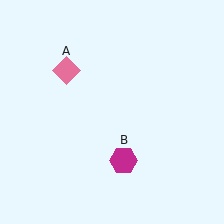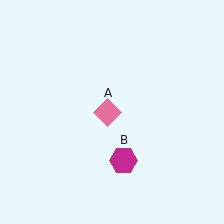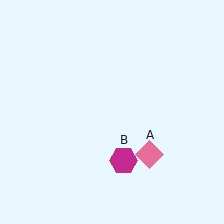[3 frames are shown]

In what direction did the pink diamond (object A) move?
The pink diamond (object A) moved down and to the right.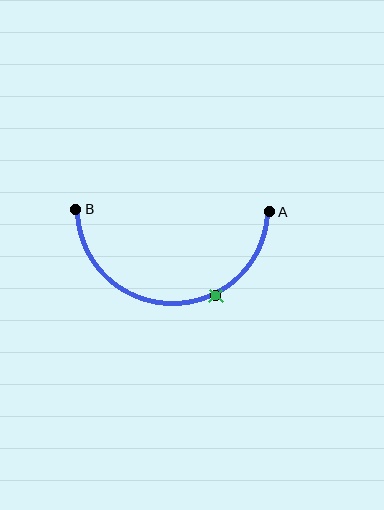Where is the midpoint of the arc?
The arc midpoint is the point on the curve farthest from the straight line joining A and B. It sits below that line.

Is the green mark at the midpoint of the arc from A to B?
No. The green mark lies on the arc but is closer to endpoint A. The arc midpoint would be at the point on the curve equidistant along the arc from both A and B.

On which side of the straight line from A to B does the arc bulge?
The arc bulges below the straight line connecting A and B.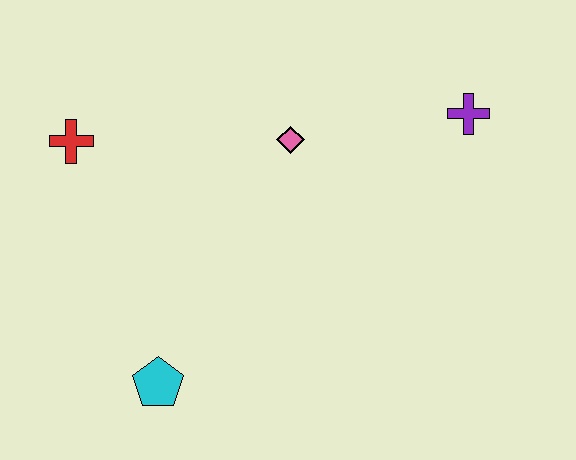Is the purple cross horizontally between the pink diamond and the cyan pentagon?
No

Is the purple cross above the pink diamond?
Yes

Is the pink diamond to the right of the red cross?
Yes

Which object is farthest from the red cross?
The purple cross is farthest from the red cross.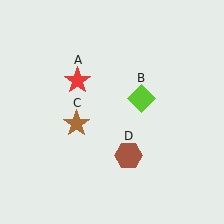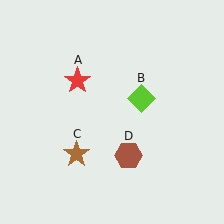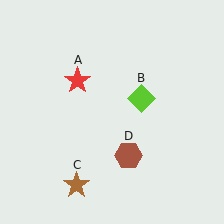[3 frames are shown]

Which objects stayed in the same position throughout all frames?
Red star (object A) and lime diamond (object B) and brown hexagon (object D) remained stationary.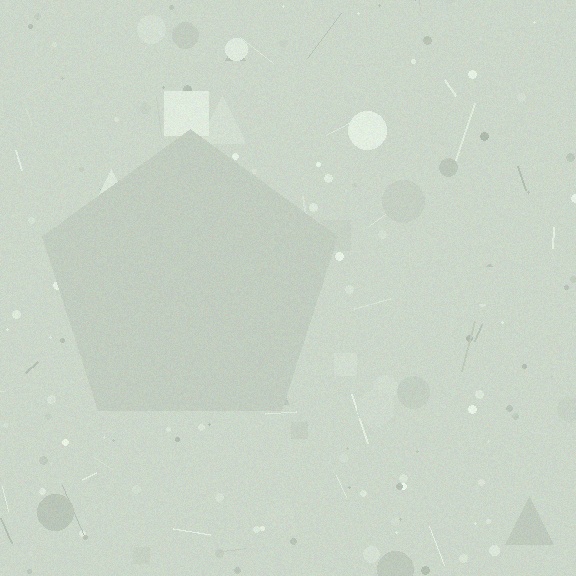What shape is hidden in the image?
A pentagon is hidden in the image.